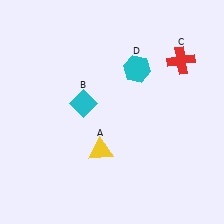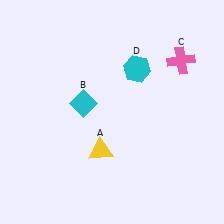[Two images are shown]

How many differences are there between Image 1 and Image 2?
There is 1 difference between the two images.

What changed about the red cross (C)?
In Image 1, C is red. In Image 2, it changed to pink.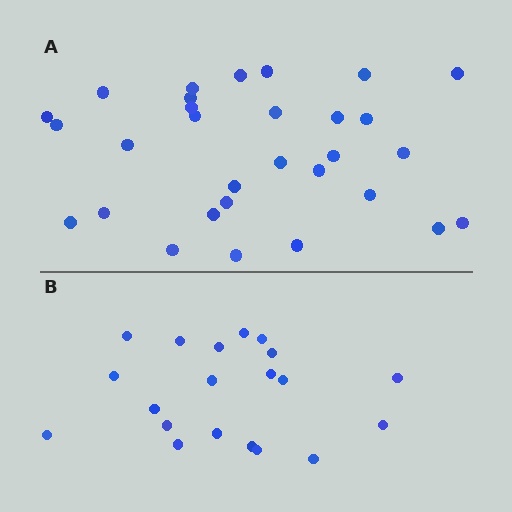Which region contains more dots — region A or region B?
Region A (the top region) has more dots.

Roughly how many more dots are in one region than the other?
Region A has roughly 10 or so more dots than region B.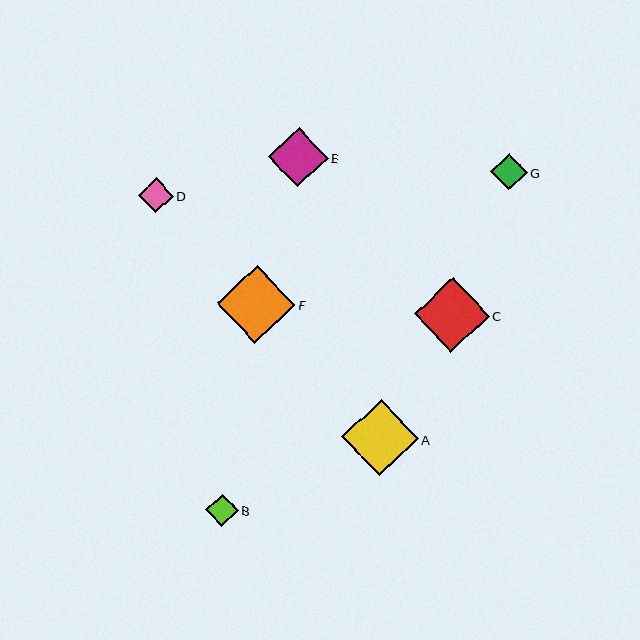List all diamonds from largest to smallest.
From largest to smallest: F, A, C, E, G, D, B.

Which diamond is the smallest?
Diamond B is the smallest with a size of approximately 33 pixels.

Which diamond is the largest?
Diamond F is the largest with a size of approximately 78 pixels.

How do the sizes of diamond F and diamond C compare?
Diamond F and diamond C are approximately the same size.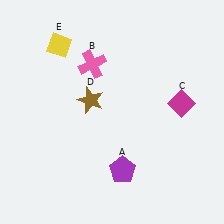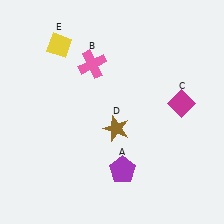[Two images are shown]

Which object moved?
The brown star (D) moved down.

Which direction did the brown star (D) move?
The brown star (D) moved down.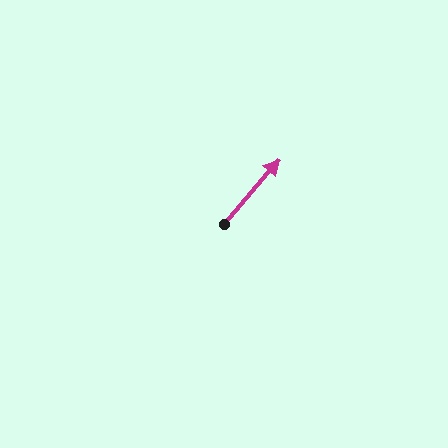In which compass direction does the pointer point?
Northeast.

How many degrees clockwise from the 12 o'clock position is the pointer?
Approximately 41 degrees.